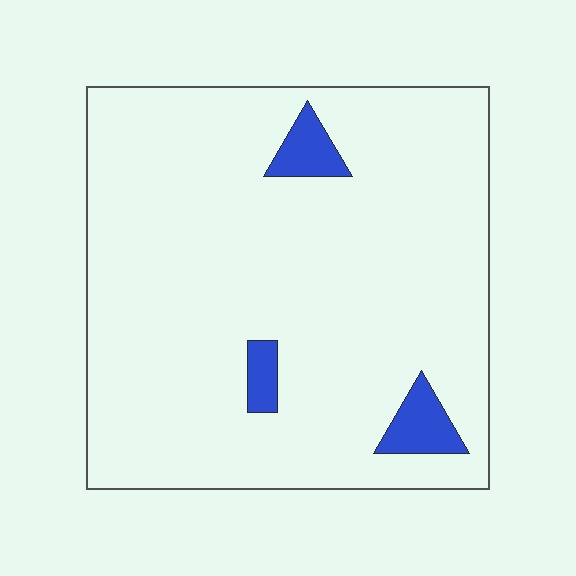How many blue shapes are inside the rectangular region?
3.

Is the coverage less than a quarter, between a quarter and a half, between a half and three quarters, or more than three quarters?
Less than a quarter.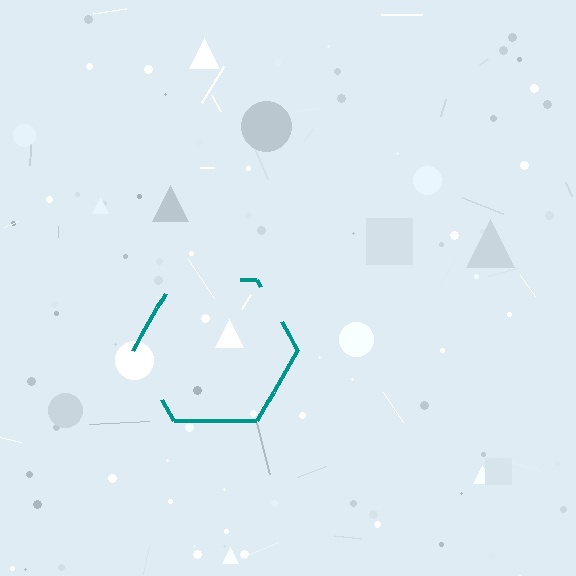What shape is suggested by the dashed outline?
The dashed outline suggests a hexagon.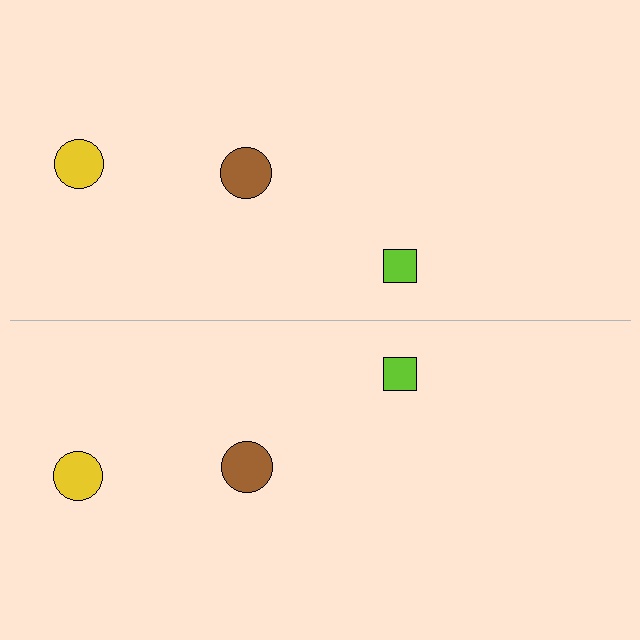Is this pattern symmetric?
Yes, this pattern has bilateral (reflection) symmetry.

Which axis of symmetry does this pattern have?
The pattern has a horizontal axis of symmetry running through the center of the image.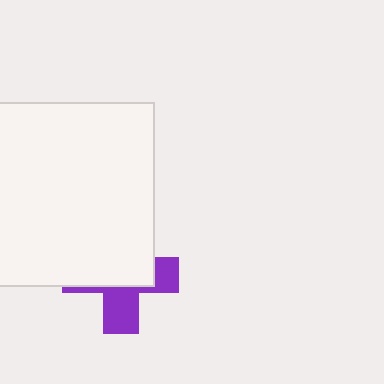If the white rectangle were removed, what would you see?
You would see the complete purple cross.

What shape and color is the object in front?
The object in front is a white rectangle.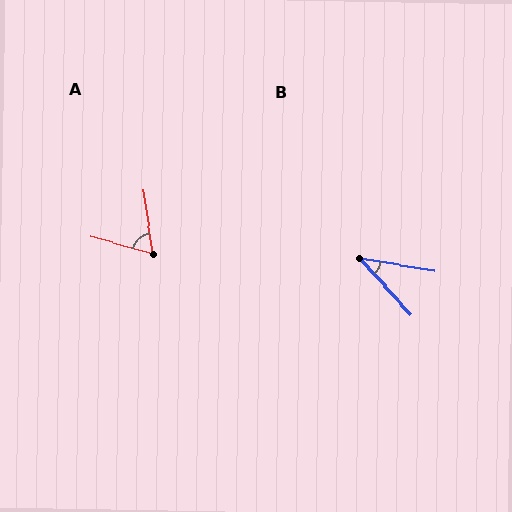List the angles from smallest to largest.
B (38°), A (66°).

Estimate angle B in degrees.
Approximately 38 degrees.